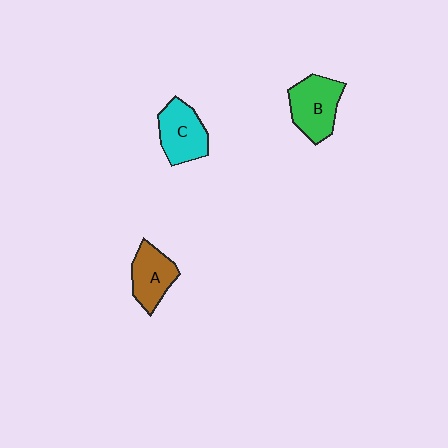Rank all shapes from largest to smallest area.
From largest to smallest: B (green), C (cyan), A (brown).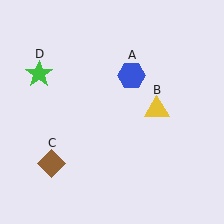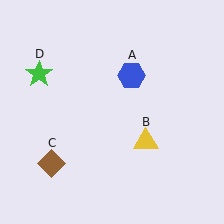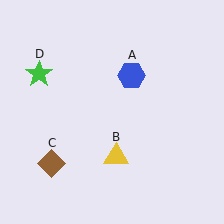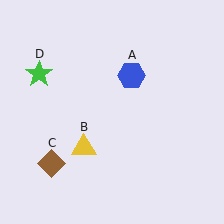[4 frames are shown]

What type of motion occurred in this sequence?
The yellow triangle (object B) rotated clockwise around the center of the scene.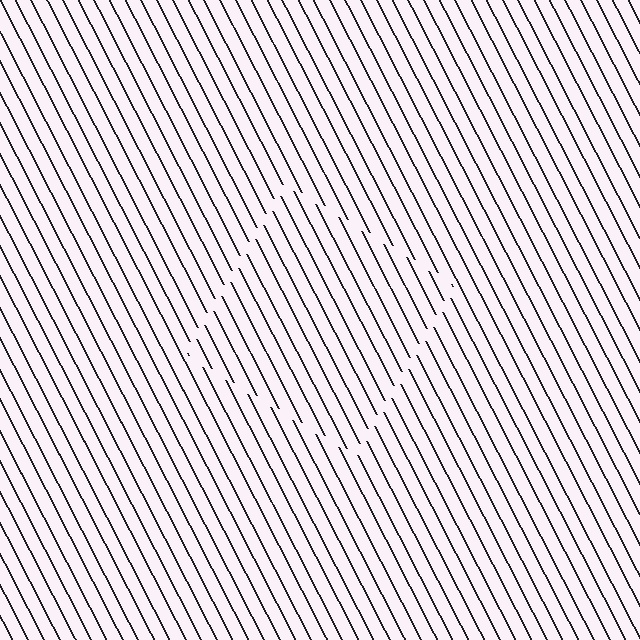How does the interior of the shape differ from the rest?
The interior of the shape contains the same grating, shifted by half a period — the contour is defined by the phase discontinuity where line-ends from the inner and outer gratings abut.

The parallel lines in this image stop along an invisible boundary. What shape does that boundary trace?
An illusory square. The interior of the shape contains the same grating, shifted by half a period — the contour is defined by the phase discontinuity where line-ends from the inner and outer gratings abut.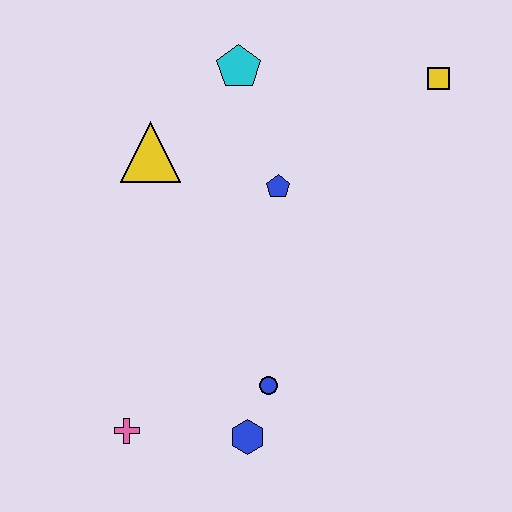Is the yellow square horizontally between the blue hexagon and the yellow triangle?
No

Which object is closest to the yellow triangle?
The cyan pentagon is closest to the yellow triangle.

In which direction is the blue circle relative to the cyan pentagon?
The blue circle is below the cyan pentagon.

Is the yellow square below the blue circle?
No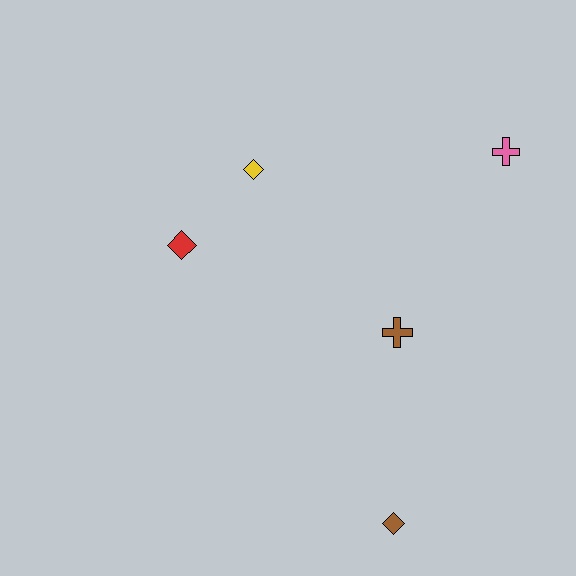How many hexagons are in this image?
There are no hexagons.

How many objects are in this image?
There are 5 objects.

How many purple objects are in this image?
There are no purple objects.